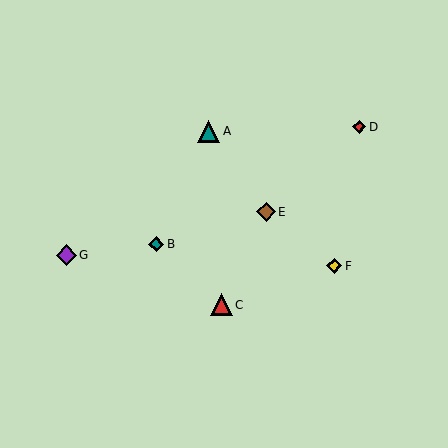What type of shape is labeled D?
Shape D is a red diamond.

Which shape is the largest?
The teal triangle (labeled A) is the largest.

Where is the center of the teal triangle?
The center of the teal triangle is at (209, 131).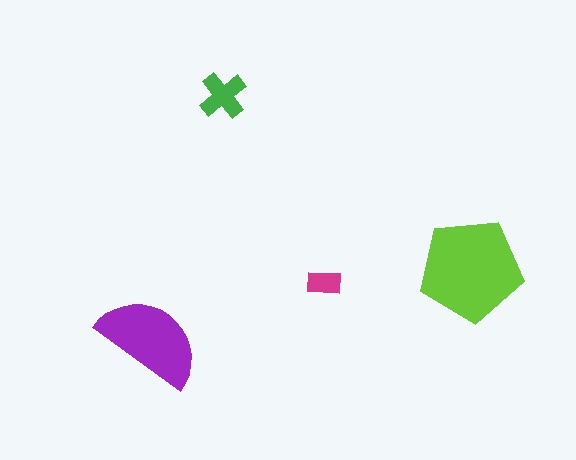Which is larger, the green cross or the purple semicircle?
The purple semicircle.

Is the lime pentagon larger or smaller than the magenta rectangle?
Larger.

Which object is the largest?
The lime pentagon.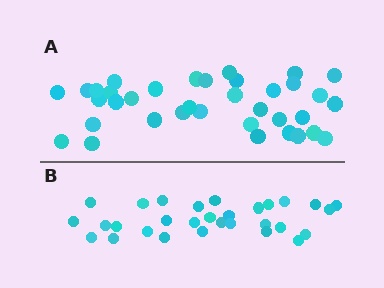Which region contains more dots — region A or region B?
Region A (the top region) has more dots.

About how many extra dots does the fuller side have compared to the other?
Region A has about 6 more dots than region B.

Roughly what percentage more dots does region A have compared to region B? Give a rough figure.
About 20% more.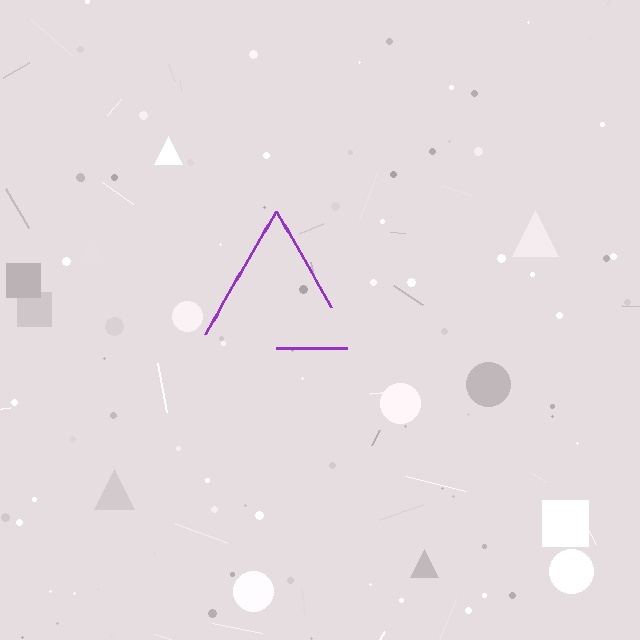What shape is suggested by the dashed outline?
The dashed outline suggests a triangle.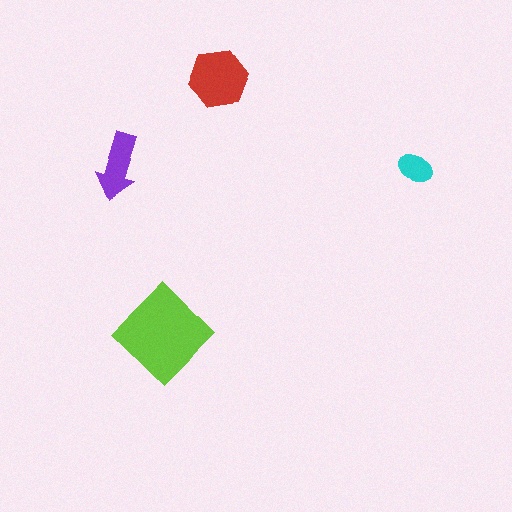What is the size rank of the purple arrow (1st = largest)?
3rd.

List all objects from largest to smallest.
The lime diamond, the red hexagon, the purple arrow, the cyan ellipse.